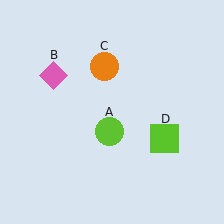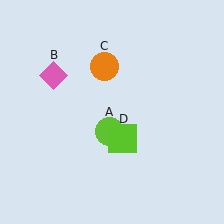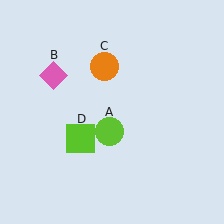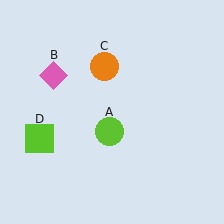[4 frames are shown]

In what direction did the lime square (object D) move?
The lime square (object D) moved left.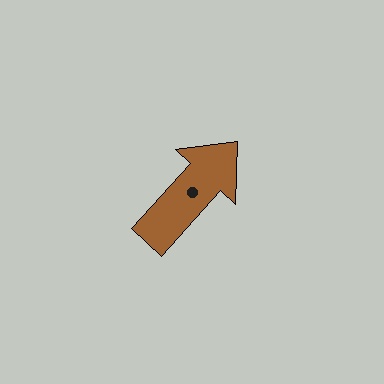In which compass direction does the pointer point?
Northeast.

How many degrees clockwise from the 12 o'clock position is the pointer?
Approximately 42 degrees.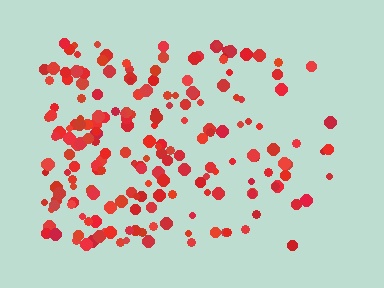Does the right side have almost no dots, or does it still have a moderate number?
Still a moderate number, just noticeably fewer than the left.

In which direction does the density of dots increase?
From right to left, with the left side densest.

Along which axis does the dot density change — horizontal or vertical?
Horizontal.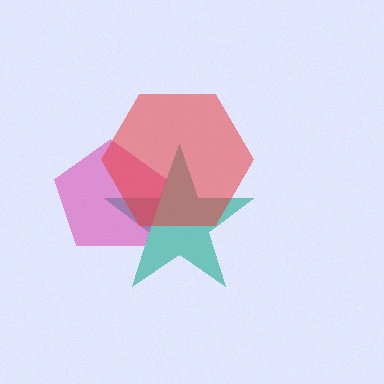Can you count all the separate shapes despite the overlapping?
Yes, there are 3 separate shapes.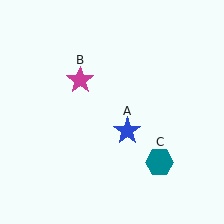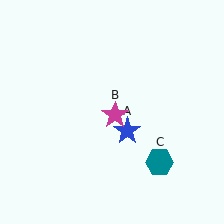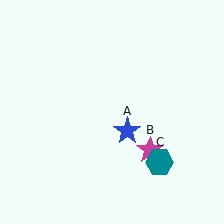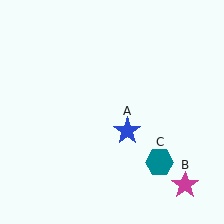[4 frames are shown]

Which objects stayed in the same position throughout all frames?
Blue star (object A) and teal hexagon (object C) remained stationary.